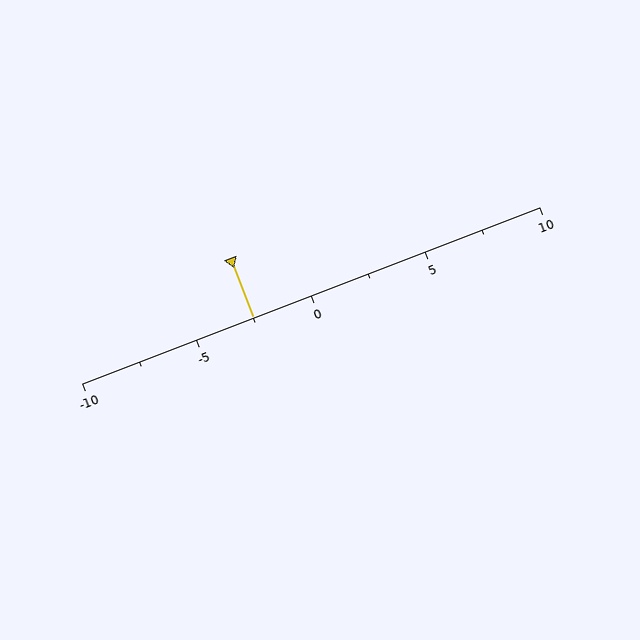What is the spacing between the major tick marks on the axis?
The major ticks are spaced 5 apart.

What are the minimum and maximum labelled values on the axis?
The axis runs from -10 to 10.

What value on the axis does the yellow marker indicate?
The marker indicates approximately -2.5.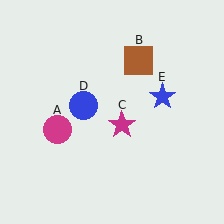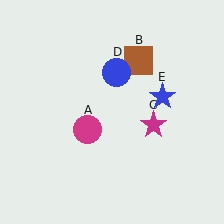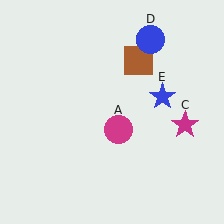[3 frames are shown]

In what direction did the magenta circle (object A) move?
The magenta circle (object A) moved right.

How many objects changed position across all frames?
3 objects changed position: magenta circle (object A), magenta star (object C), blue circle (object D).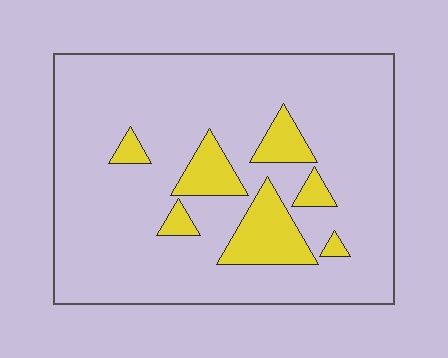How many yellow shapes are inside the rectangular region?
7.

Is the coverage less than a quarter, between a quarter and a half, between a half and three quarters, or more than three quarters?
Less than a quarter.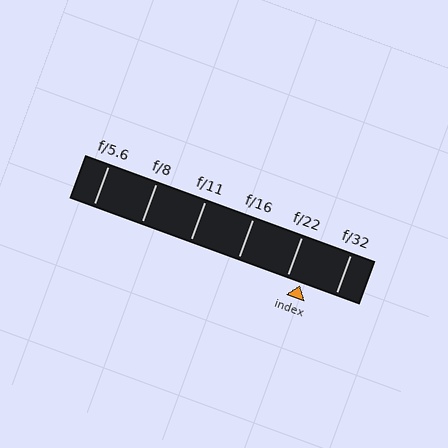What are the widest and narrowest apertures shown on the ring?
The widest aperture shown is f/5.6 and the narrowest is f/32.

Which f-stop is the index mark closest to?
The index mark is closest to f/22.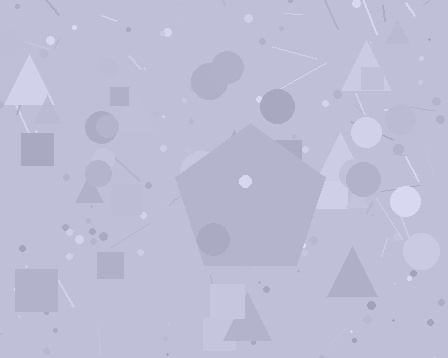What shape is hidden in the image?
A pentagon is hidden in the image.